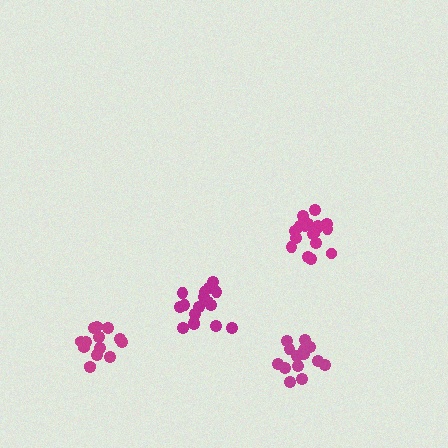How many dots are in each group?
Group 1: 17 dots, Group 2: 14 dots, Group 3: 19 dots, Group 4: 14 dots (64 total).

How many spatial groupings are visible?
There are 4 spatial groupings.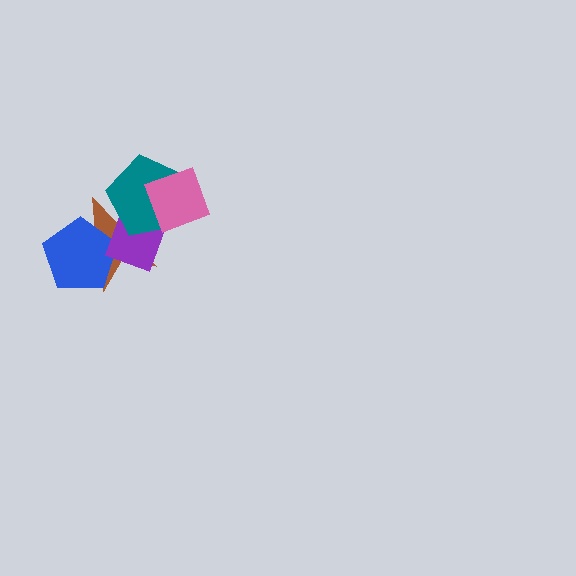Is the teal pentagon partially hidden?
Yes, it is partially covered by another shape.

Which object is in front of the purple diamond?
The teal pentagon is in front of the purple diamond.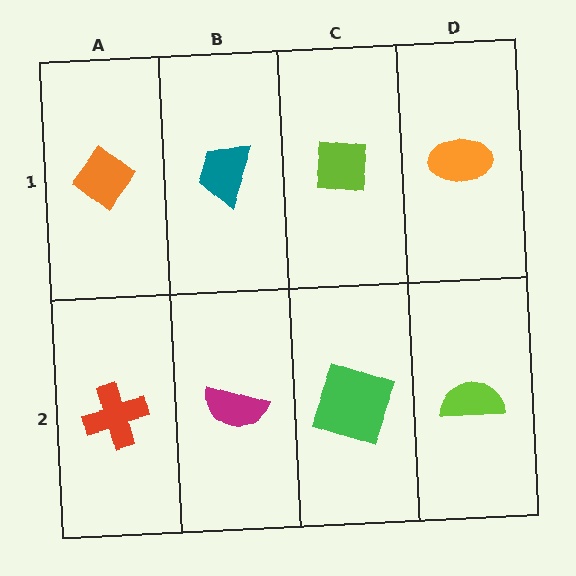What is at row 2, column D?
A lime semicircle.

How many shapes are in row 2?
4 shapes.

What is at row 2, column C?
A green square.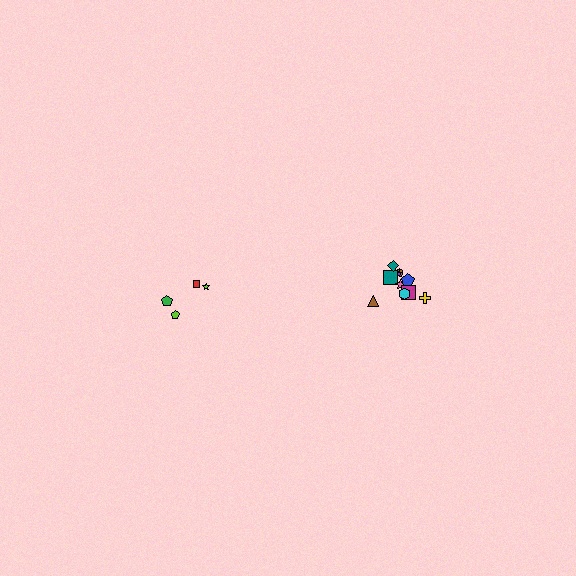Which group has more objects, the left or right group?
The right group.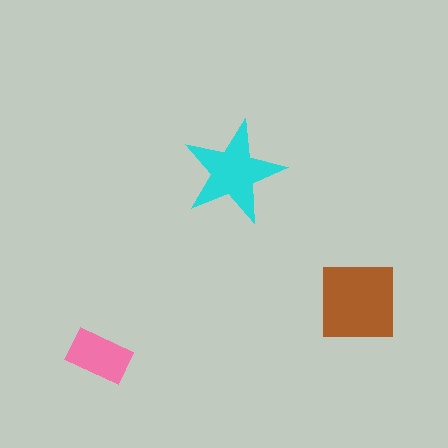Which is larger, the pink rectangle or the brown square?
The brown square.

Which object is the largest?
The brown square.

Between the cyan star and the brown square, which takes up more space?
The brown square.